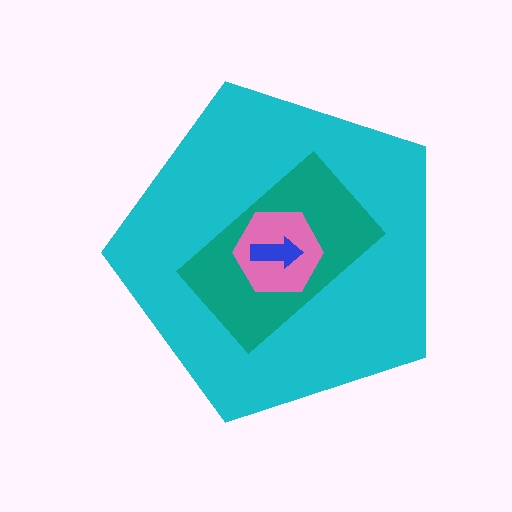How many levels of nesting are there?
4.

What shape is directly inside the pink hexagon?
The blue arrow.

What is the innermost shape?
The blue arrow.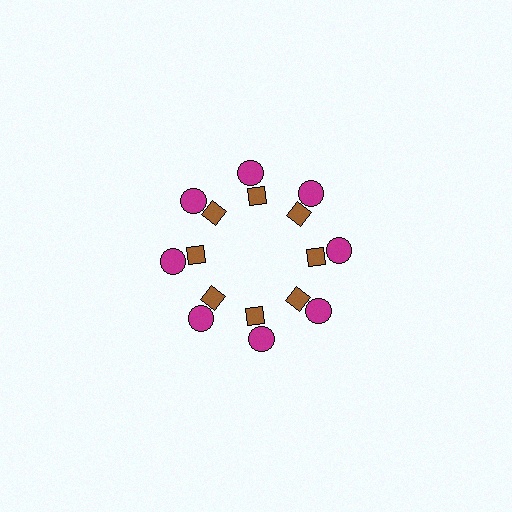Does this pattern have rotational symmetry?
Yes, this pattern has 8-fold rotational symmetry. It looks the same after rotating 45 degrees around the center.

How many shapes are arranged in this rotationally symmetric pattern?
There are 16 shapes, arranged in 8 groups of 2.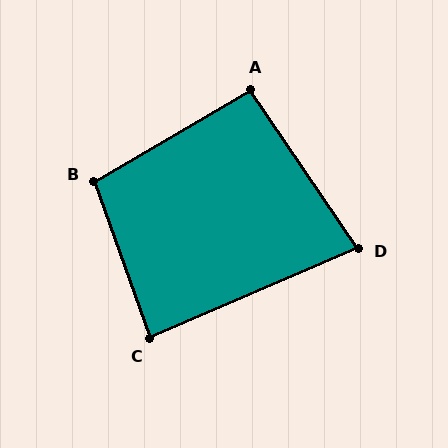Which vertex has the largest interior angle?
B, at approximately 101 degrees.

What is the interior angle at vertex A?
Approximately 94 degrees (approximately right).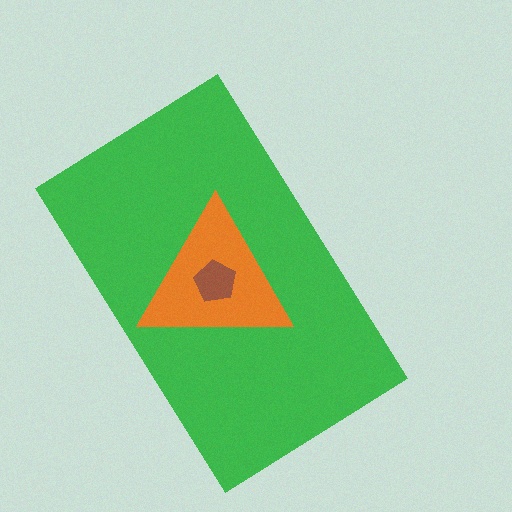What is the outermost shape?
The green rectangle.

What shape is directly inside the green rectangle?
The orange triangle.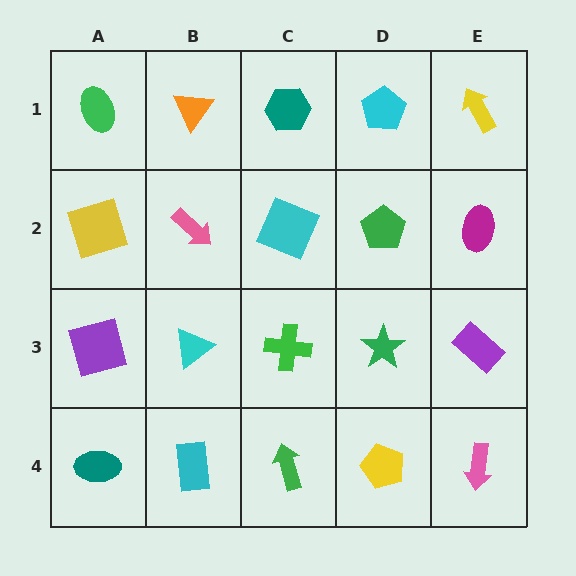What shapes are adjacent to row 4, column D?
A green star (row 3, column D), a green arrow (row 4, column C), a pink arrow (row 4, column E).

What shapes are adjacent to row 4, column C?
A green cross (row 3, column C), a cyan rectangle (row 4, column B), a yellow pentagon (row 4, column D).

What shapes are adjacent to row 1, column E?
A magenta ellipse (row 2, column E), a cyan pentagon (row 1, column D).